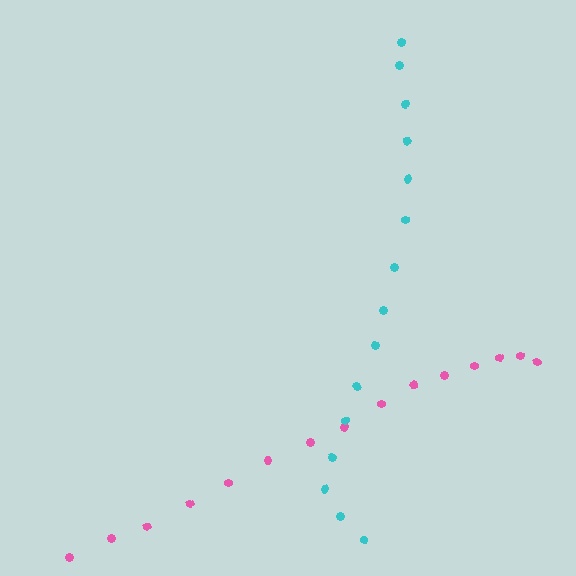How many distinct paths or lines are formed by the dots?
There are 2 distinct paths.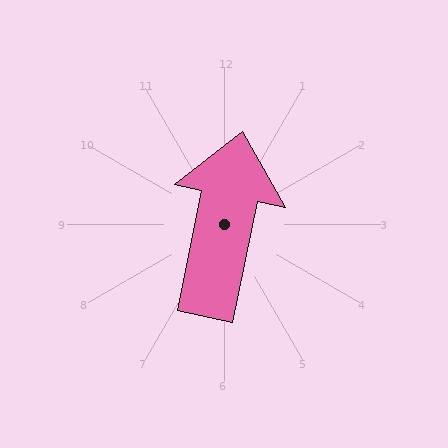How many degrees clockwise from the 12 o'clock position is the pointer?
Approximately 12 degrees.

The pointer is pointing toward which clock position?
Roughly 12 o'clock.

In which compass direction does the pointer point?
North.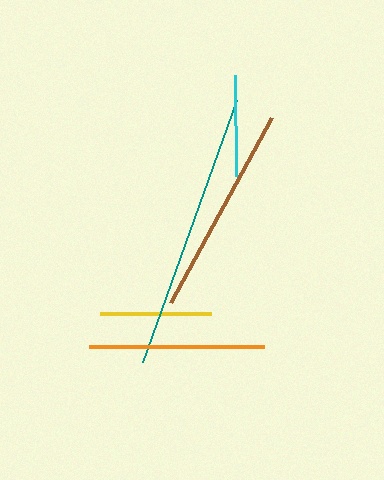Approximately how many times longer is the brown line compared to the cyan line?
The brown line is approximately 2.1 times the length of the cyan line.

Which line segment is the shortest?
The cyan line is the shortest at approximately 102 pixels.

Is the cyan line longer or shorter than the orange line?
The orange line is longer than the cyan line.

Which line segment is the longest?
The teal line is the longest at approximately 278 pixels.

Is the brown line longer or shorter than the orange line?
The brown line is longer than the orange line.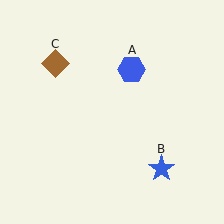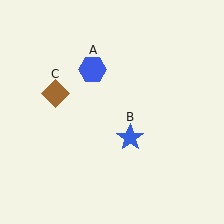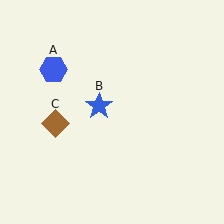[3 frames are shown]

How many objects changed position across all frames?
3 objects changed position: blue hexagon (object A), blue star (object B), brown diamond (object C).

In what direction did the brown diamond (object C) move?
The brown diamond (object C) moved down.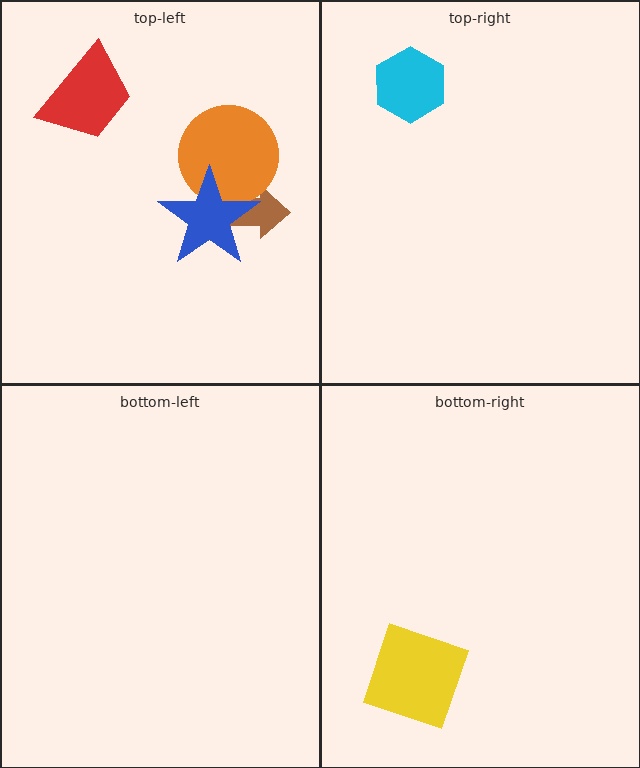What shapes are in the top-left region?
The brown arrow, the orange circle, the red trapezoid, the blue star.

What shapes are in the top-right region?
The cyan hexagon.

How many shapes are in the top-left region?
4.